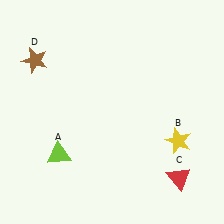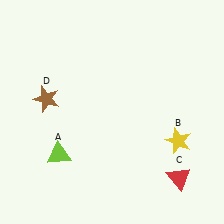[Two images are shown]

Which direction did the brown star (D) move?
The brown star (D) moved down.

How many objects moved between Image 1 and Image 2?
1 object moved between the two images.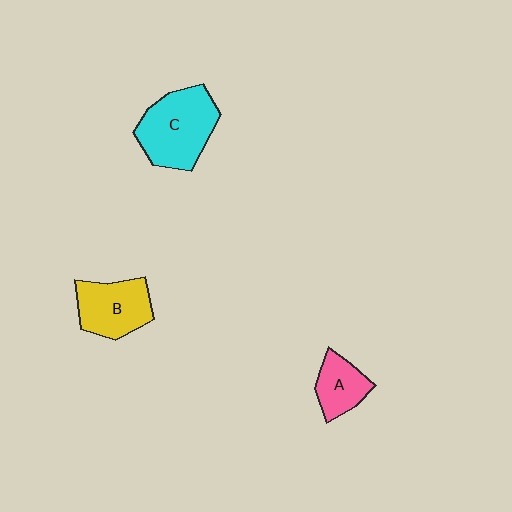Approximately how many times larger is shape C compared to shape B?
Approximately 1.3 times.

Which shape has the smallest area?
Shape A (pink).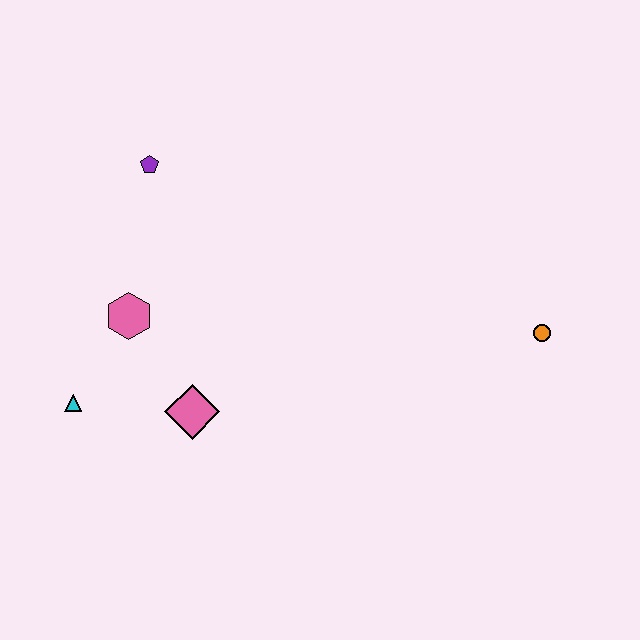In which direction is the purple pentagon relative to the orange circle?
The purple pentagon is to the left of the orange circle.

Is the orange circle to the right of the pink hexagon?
Yes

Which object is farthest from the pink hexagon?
The orange circle is farthest from the pink hexagon.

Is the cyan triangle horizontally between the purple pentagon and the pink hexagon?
No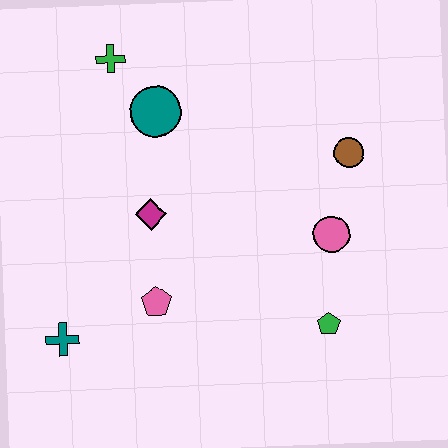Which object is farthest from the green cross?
The green pentagon is farthest from the green cross.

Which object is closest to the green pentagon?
The pink circle is closest to the green pentagon.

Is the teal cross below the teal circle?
Yes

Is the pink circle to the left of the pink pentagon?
No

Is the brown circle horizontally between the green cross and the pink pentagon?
No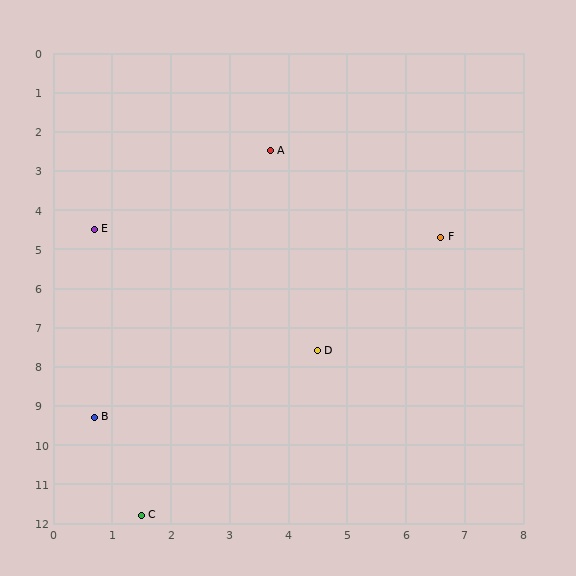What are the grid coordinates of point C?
Point C is at approximately (1.5, 11.8).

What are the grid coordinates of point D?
Point D is at approximately (4.5, 7.6).